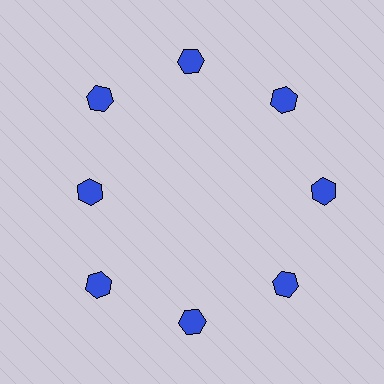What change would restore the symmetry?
The symmetry would be restored by moving it outward, back onto the ring so that all 8 hexagons sit at equal angles and equal distance from the center.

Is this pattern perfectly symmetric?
No. The 8 blue hexagons are arranged in a ring, but one element near the 9 o'clock position is pulled inward toward the center, breaking the 8-fold rotational symmetry.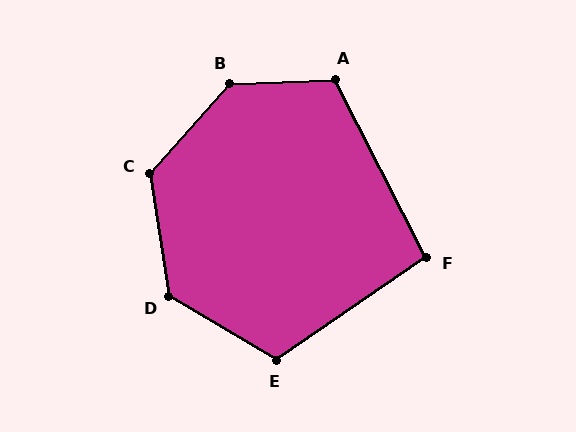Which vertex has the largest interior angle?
B, at approximately 134 degrees.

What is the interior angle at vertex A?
Approximately 115 degrees (obtuse).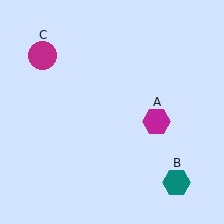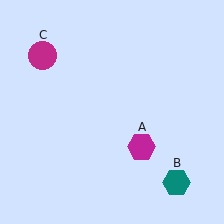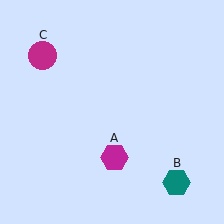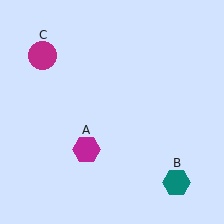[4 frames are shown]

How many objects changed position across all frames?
1 object changed position: magenta hexagon (object A).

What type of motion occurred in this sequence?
The magenta hexagon (object A) rotated clockwise around the center of the scene.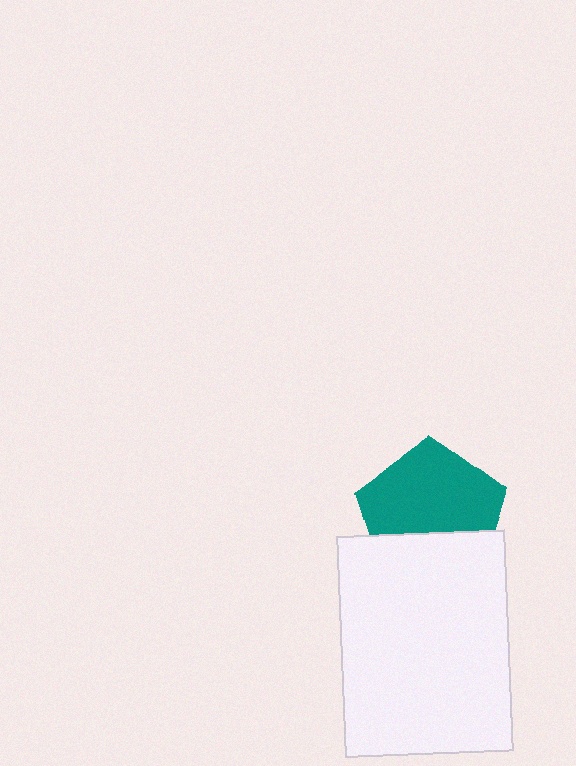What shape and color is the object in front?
The object in front is a white rectangle.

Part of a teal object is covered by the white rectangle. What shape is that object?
It is a pentagon.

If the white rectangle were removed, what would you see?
You would see the complete teal pentagon.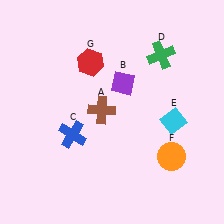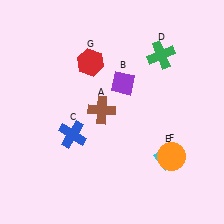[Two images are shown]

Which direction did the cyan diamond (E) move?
The cyan diamond (E) moved down.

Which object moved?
The cyan diamond (E) moved down.